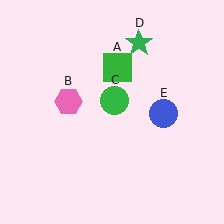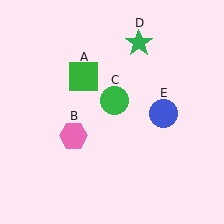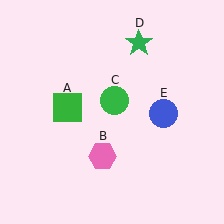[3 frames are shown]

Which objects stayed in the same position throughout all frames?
Green circle (object C) and green star (object D) and blue circle (object E) remained stationary.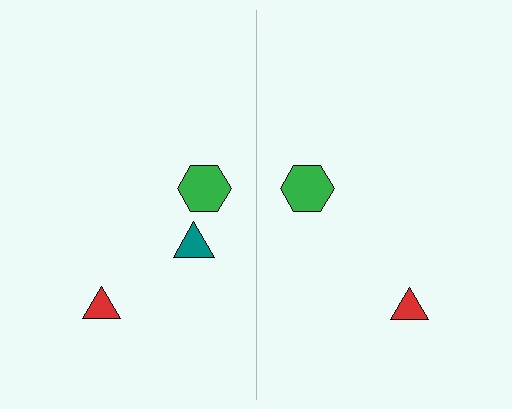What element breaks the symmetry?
A teal triangle is missing from the right side.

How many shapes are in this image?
There are 5 shapes in this image.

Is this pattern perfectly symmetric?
No, the pattern is not perfectly symmetric. A teal triangle is missing from the right side.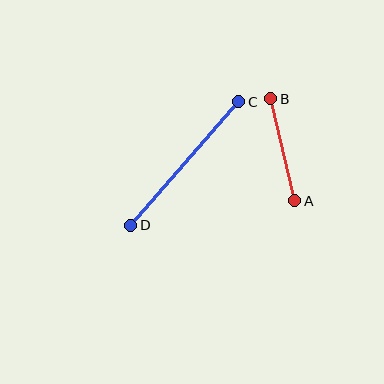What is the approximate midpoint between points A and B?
The midpoint is at approximately (283, 150) pixels.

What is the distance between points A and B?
The distance is approximately 105 pixels.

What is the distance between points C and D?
The distance is approximately 164 pixels.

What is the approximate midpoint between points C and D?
The midpoint is at approximately (185, 164) pixels.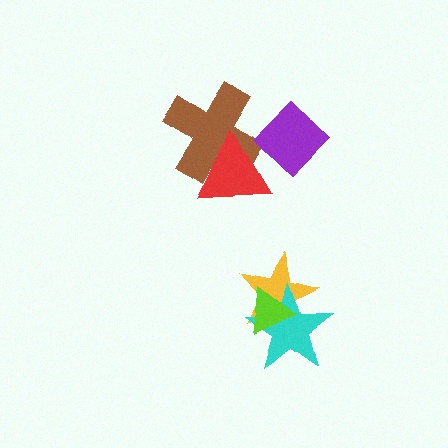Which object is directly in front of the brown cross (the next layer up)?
The purple diamond is directly in front of the brown cross.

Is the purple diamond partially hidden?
Yes, it is partially covered by another shape.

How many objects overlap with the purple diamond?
2 objects overlap with the purple diamond.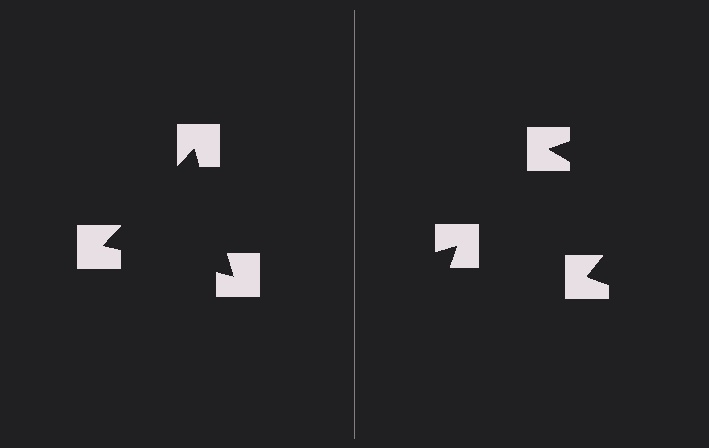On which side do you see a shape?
An illusory triangle appears on the left side. On the right side the wedge cuts are rotated, so no coherent shape forms.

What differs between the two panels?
The notched squares are positioned identically on both sides; only the wedge orientations differ. On the left they align to a triangle; on the right they are misaligned.